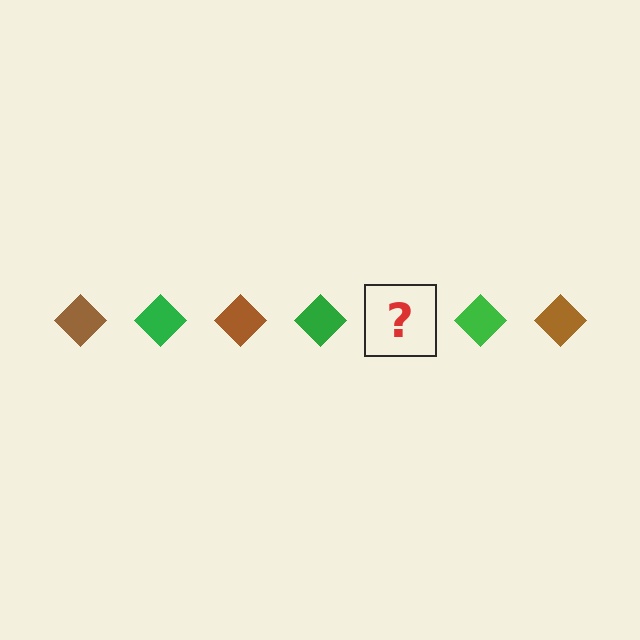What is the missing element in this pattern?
The missing element is a brown diamond.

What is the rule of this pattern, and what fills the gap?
The rule is that the pattern cycles through brown, green diamonds. The gap should be filled with a brown diamond.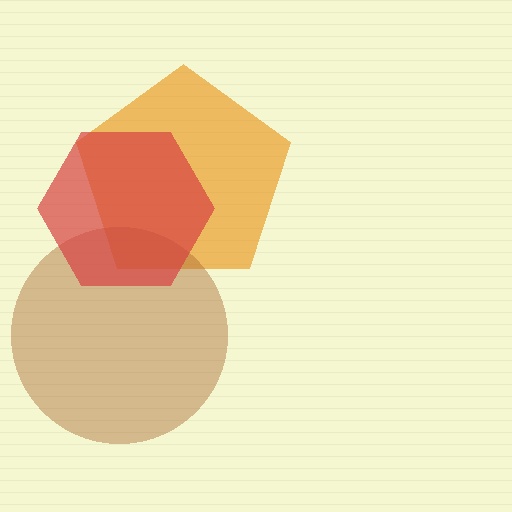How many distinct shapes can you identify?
There are 3 distinct shapes: an orange pentagon, a brown circle, a red hexagon.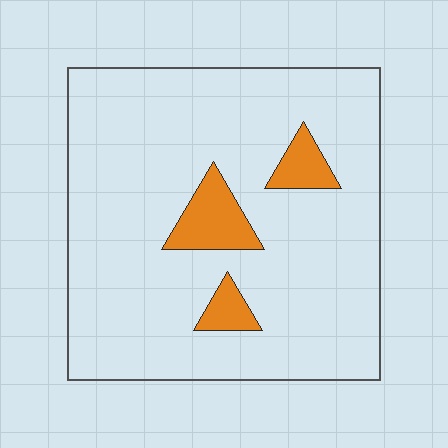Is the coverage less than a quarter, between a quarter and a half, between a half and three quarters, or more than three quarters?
Less than a quarter.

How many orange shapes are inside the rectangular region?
3.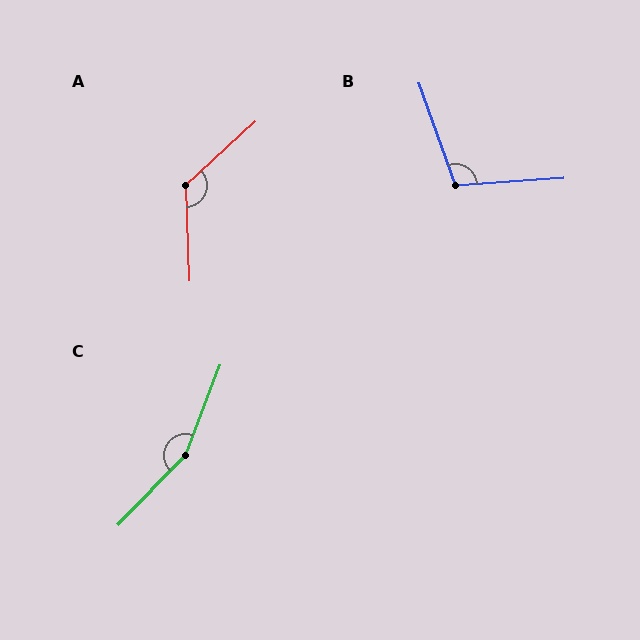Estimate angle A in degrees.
Approximately 130 degrees.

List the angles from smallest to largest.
B (106°), A (130°), C (157°).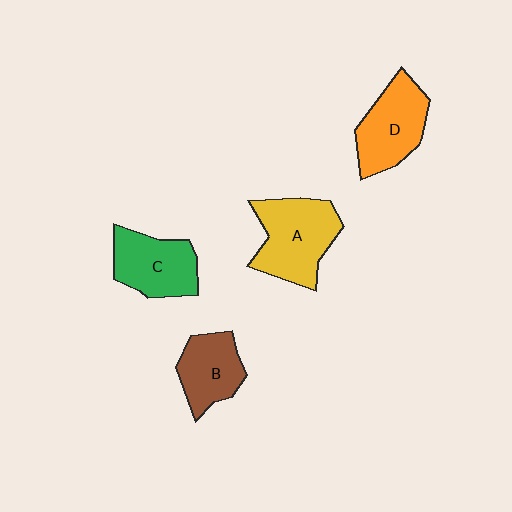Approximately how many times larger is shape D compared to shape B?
Approximately 1.2 times.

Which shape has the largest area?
Shape A (yellow).